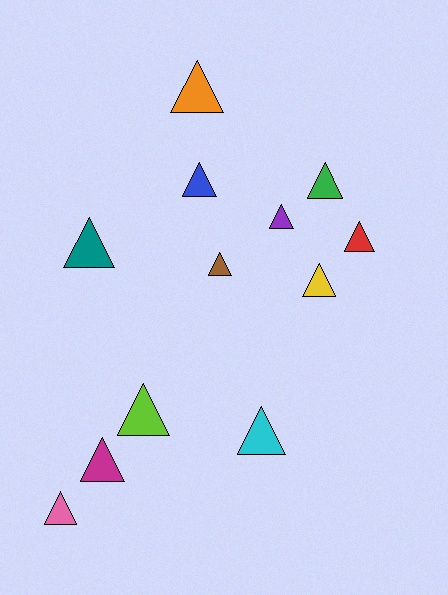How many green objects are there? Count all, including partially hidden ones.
There is 1 green object.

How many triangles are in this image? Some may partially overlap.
There are 12 triangles.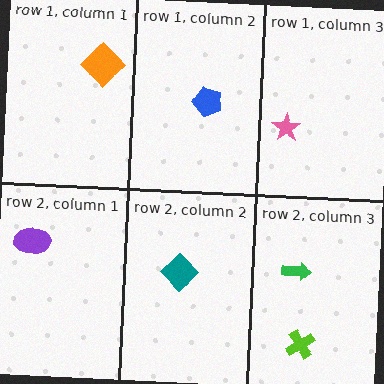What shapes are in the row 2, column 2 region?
The teal diamond.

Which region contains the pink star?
The row 1, column 3 region.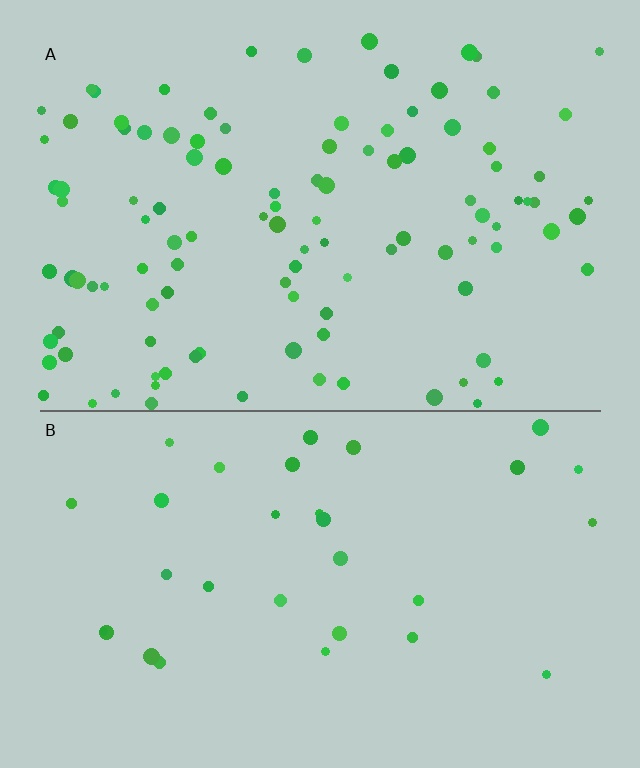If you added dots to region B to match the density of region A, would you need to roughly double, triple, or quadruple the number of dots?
Approximately triple.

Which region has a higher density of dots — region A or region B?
A (the top).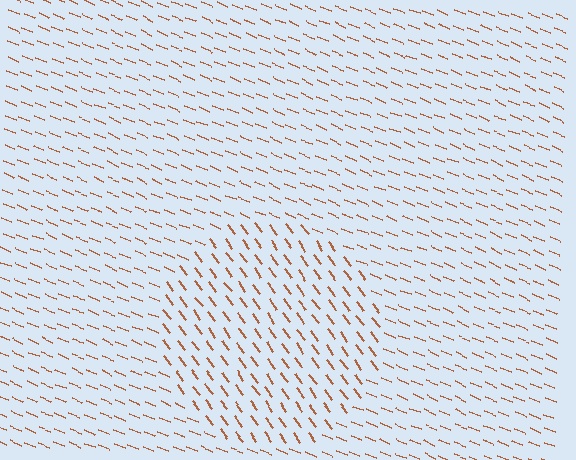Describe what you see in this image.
The image is filled with small brown line segments. A circle region in the image has lines oriented differently from the surrounding lines, creating a visible texture boundary.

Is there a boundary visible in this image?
Yes, there is a texture boundary formed by a change in line orientation.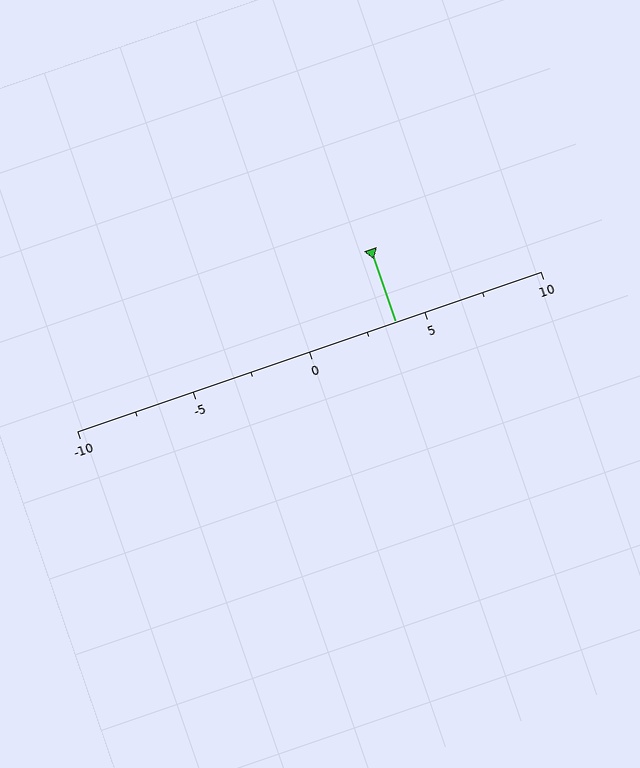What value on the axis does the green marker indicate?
The marker indicates approximately 3.8.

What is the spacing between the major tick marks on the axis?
The major ticks are spaced 5 apart.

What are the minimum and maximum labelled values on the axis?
The axis runs from -10 to 10.